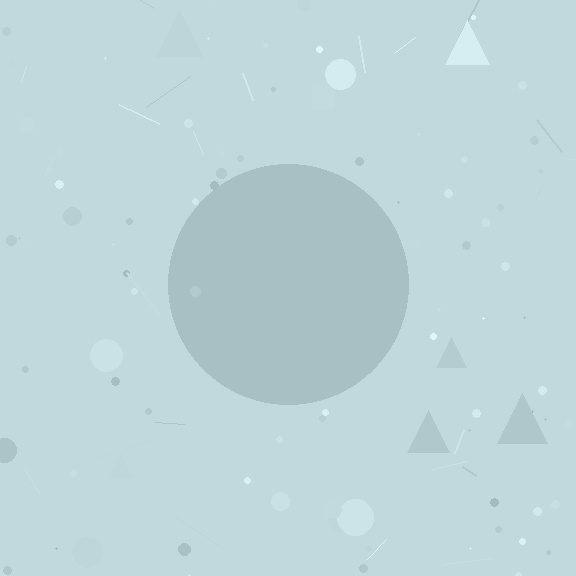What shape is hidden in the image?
A circle is hidden in the image.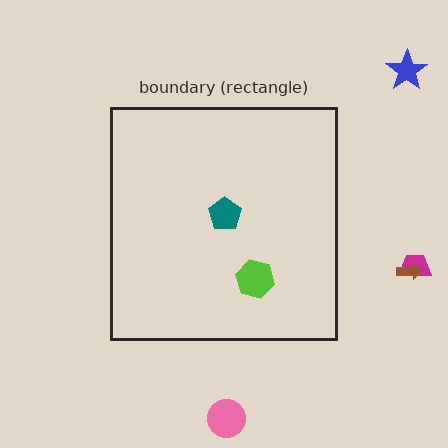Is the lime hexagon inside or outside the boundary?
Inside.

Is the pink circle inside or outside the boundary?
Outside.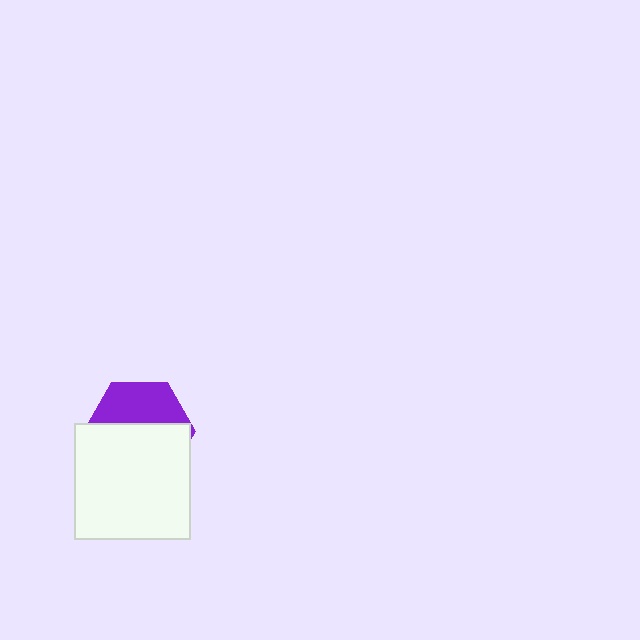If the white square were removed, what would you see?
You would see the complete purple hexagon.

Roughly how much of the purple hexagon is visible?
A small part of it is visible (roughly 41%).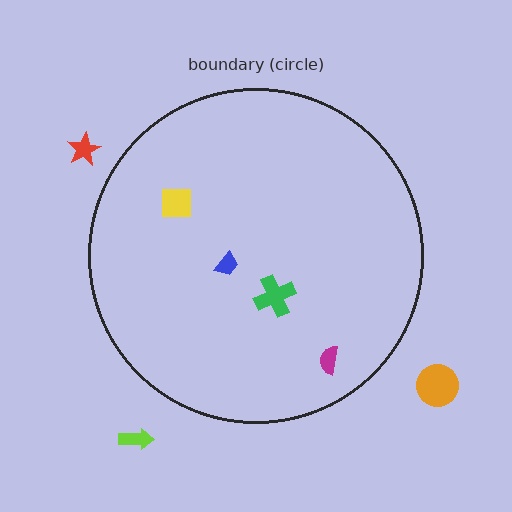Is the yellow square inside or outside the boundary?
Inside.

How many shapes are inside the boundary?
4 inside, 3 outside.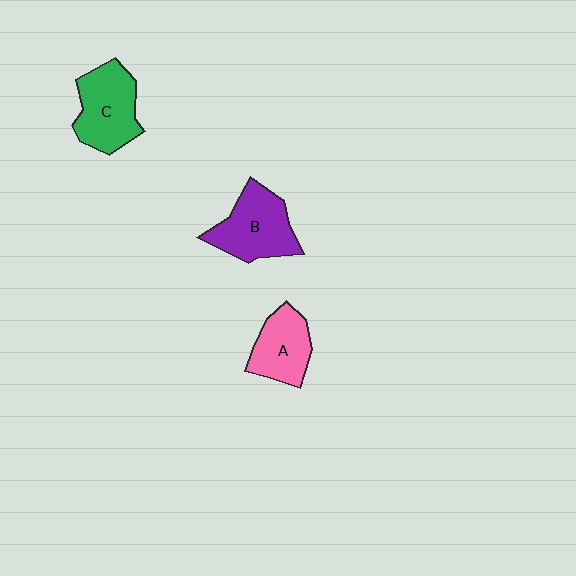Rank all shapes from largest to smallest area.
From largest to smallest: B (purple), C (green), A (pink).